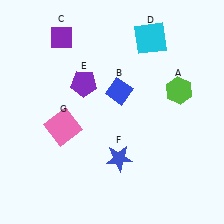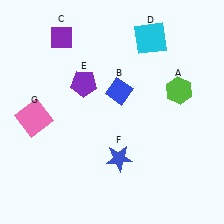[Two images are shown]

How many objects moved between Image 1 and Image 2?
1 object moved between the two images.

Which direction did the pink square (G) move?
The pink square (G) moved left.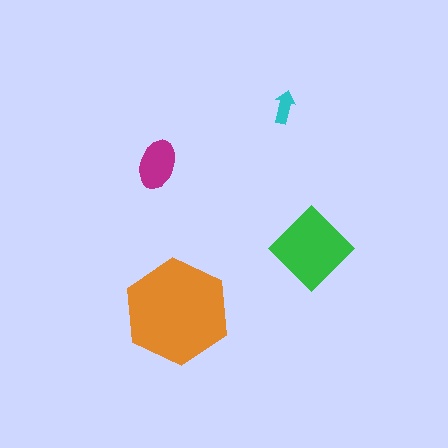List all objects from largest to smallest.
The orange hexagon, the green diamond, the magenta ellipse, the cyan arrow.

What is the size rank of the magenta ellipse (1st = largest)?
3rd.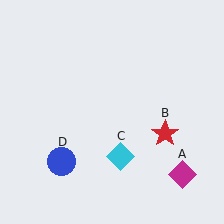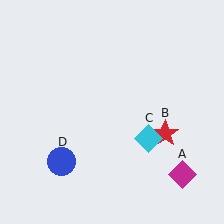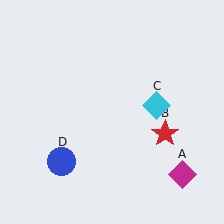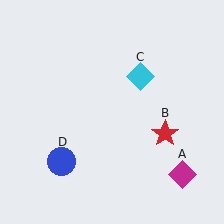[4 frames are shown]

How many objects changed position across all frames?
1 object changed position: cyan diamond (object C).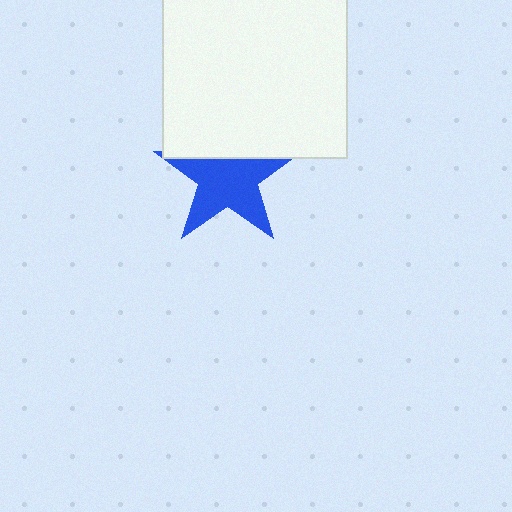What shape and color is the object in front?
The object in front is a white square.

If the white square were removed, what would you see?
You would see the complete blue star.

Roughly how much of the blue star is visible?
Most of it is visible (roughly 69%).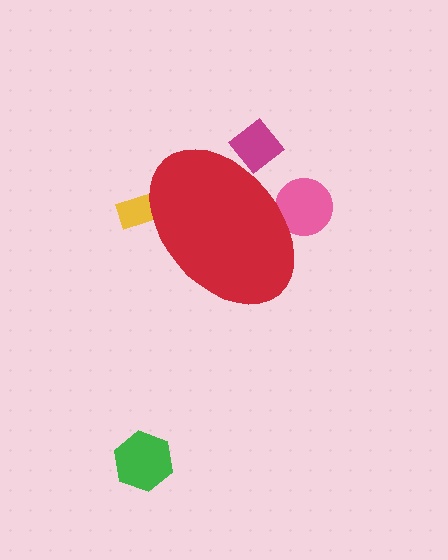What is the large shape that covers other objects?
A red ellipse.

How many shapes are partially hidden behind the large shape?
3 shapes are partially hidden.